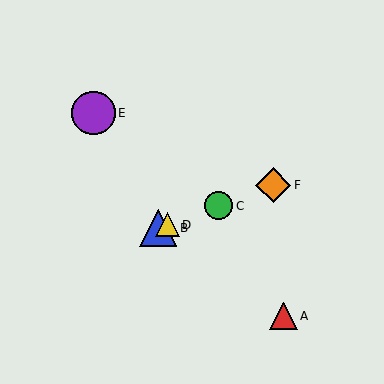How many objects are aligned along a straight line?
4 objects (B, C, D, F) are aligned along a straight line.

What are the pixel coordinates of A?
Object A is at (284, 316).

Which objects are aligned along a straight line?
Objects B, C, D, F are aligned along a straight line.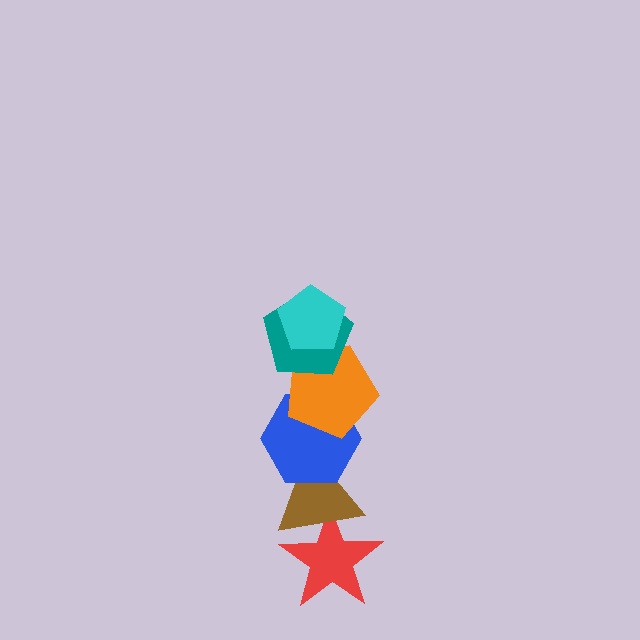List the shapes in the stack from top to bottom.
From top to bottom: the cyan pentagon, the teal pentagon, the orange pentagon, the blue hexagon, the brown triangle, the red star.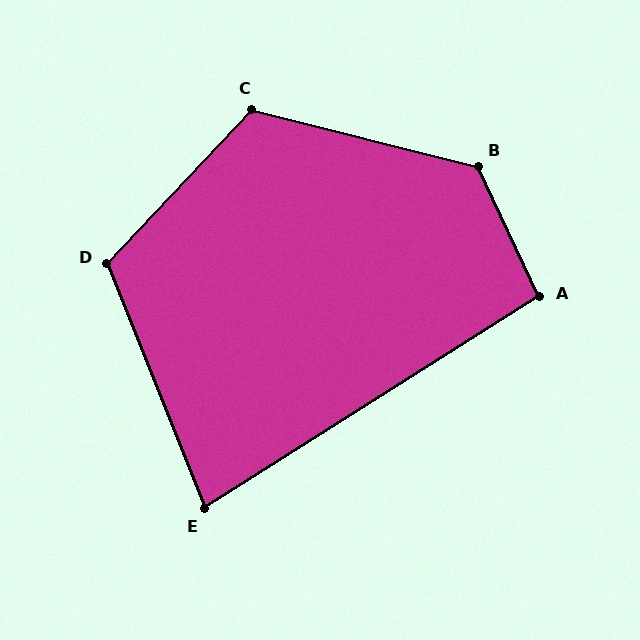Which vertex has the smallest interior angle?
E, at approximately 80 degrees.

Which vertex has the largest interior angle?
B, at approximately 129 degrees.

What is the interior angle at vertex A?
Approximately 97 degrees (obtuse).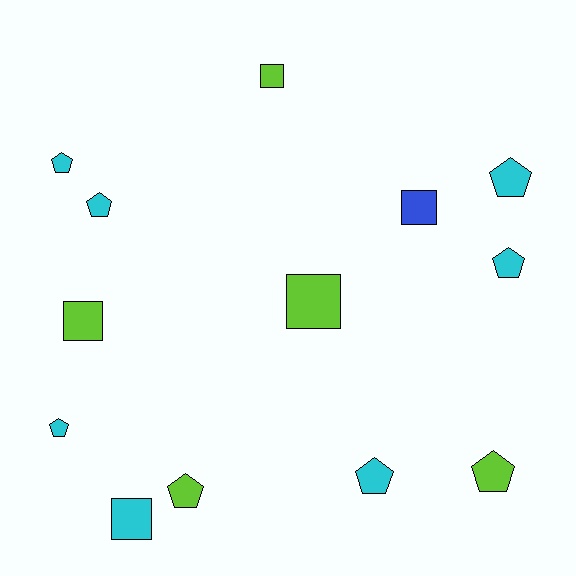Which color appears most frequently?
Cyan, with 7 objects.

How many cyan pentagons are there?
There are 6 cyan pentagons.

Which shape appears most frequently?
Pentagon, with 8 objects.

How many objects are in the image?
There are 13 objects.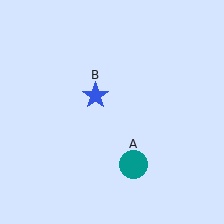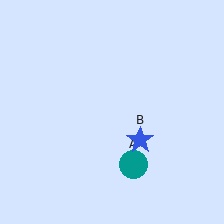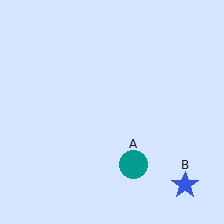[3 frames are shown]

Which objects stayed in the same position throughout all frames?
Teal circle (object A) remained stationary.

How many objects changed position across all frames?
1 object changed position: blue star (object B).